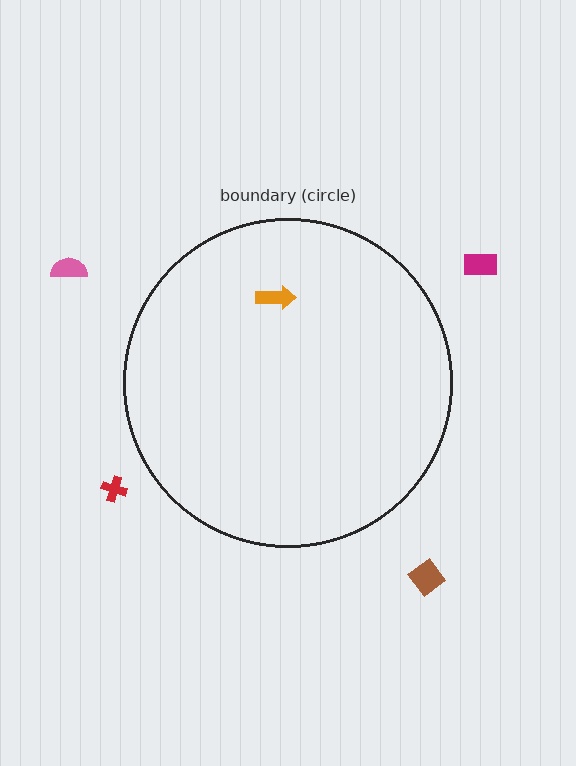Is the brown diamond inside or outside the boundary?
Outside.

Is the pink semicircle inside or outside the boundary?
Outside.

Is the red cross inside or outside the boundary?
Outside.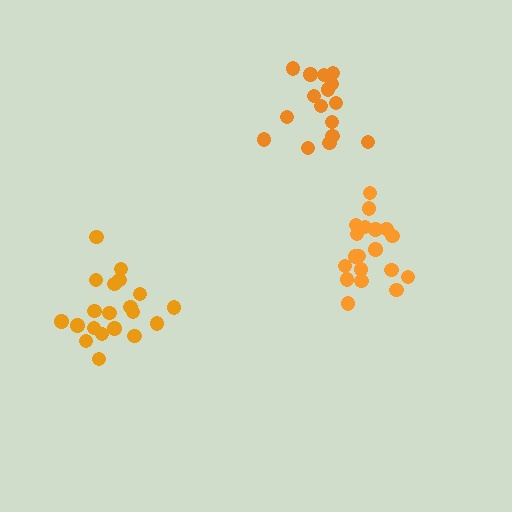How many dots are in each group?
Group 1: 19 dots, Group 2: 20 dots, Group 3: 16 dots (55 total).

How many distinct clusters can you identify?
There are 3 distinct clusters.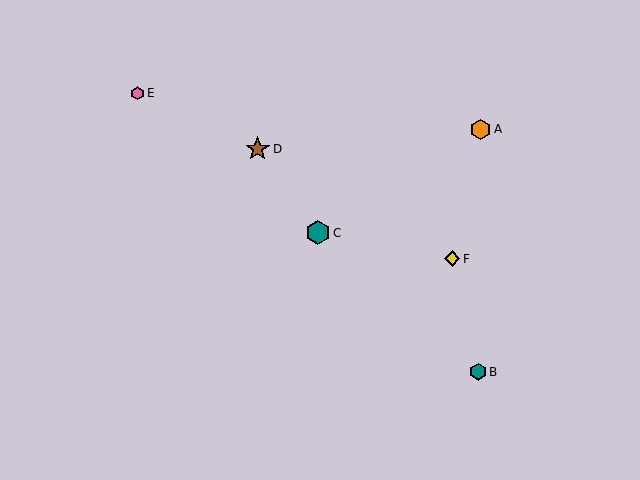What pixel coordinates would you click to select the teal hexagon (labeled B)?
Click at (478, 372) to select the teal hexagon B.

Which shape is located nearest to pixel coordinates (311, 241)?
The teal hexagon (labeled C) at (318, 233) is nearest to that location.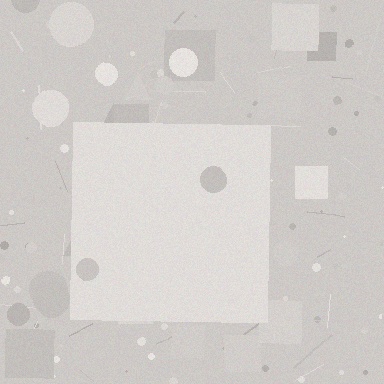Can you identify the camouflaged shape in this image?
The camouflaged shape is a square.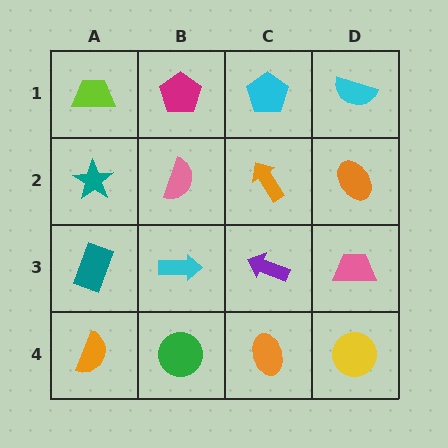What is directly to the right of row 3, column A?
A cyan arrow.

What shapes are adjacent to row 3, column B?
A pink semicircle (row 2, column B), a green circle (row 4, column B), a teal rectangle (row 3, column A), a purple arrow (row 3, column C).